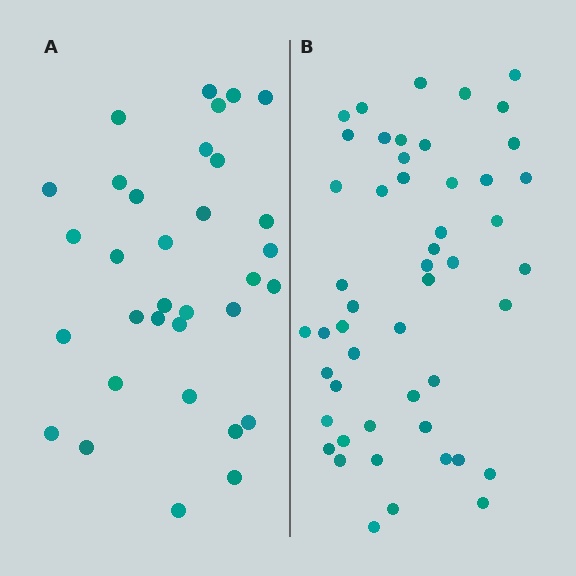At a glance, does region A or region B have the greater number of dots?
Region B (the right region) has more dots.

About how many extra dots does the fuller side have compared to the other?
Region B has approximately 15 more dots than region A.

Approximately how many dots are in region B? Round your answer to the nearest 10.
About 50 dots.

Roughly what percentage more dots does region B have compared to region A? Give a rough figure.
About 50% more.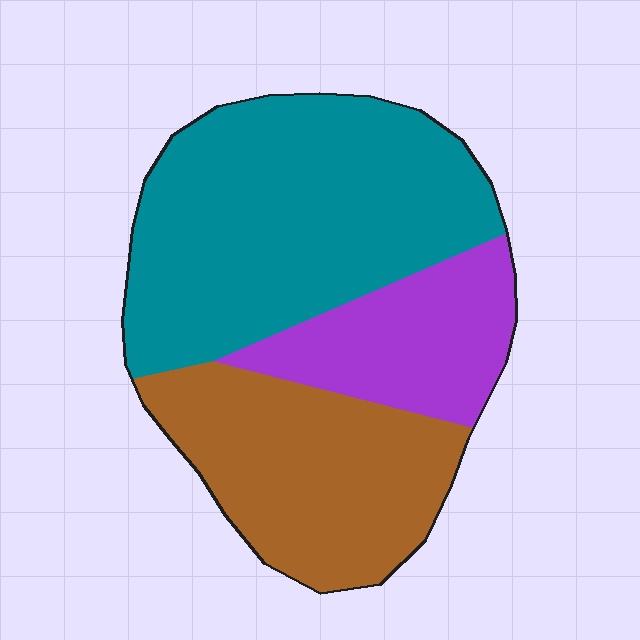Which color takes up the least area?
Purple, at roughly 20%.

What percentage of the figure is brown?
Brown takes up about one third (1/3) of the figure.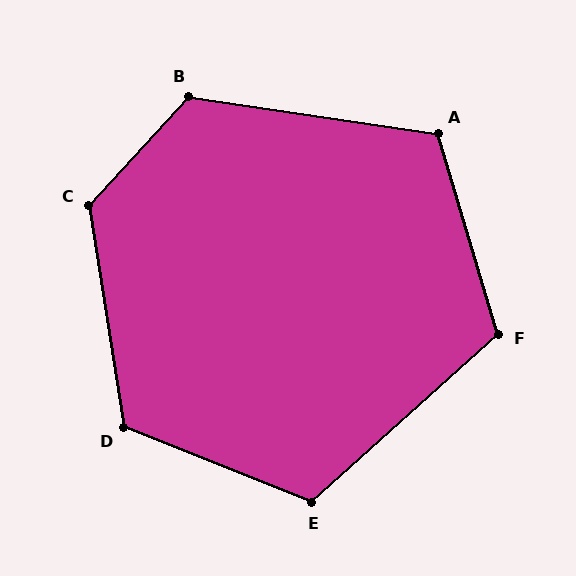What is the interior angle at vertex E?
Approximately 116 degrees (obtuse).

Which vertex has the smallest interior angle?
A, at approximately 115 degrees.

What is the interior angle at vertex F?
Approximately 115 degrees (obtuse).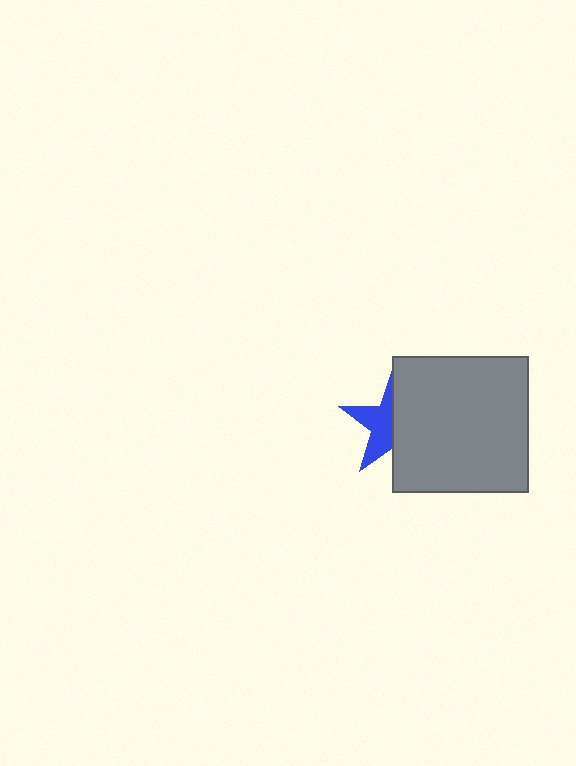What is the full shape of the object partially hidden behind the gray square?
The partially hidden object is a blue star.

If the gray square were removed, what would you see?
You would see the complete blue star.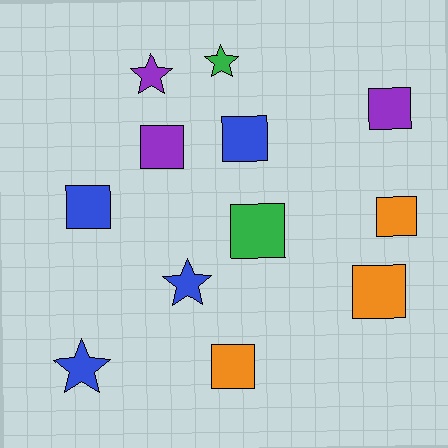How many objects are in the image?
There are 12 objects.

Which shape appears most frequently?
Square, with 8 objects.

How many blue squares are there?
There are 2 blue squares.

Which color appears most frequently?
Blue, with 4 objects.